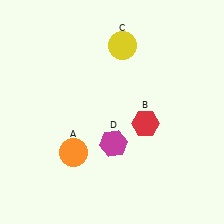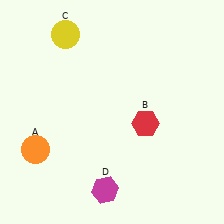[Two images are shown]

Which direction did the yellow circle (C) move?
The yellow circle (C) moved left.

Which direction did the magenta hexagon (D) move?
The magenta hexagon (D) moved down.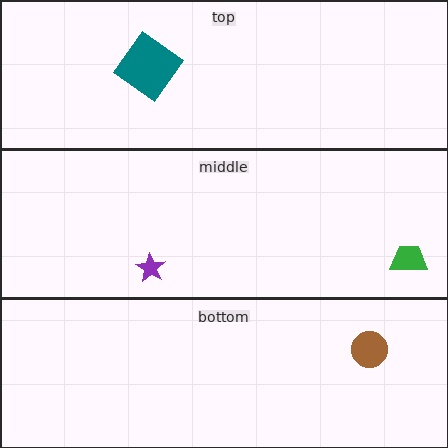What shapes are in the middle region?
The green trapezoid, the purple star.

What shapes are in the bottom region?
The brown circle.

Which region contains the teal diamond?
The top region.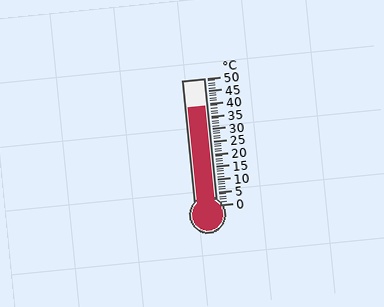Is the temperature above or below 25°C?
The temperature is above 25°C.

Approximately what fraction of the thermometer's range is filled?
The thermometer is filled to approximately 80% of its range.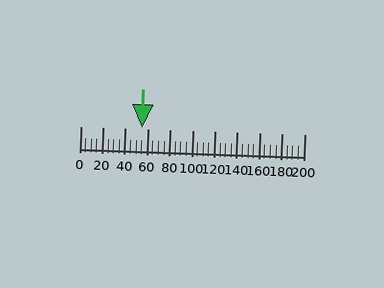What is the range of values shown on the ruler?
The ruler shows values from 0 to 200.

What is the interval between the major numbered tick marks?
The major tick marks are spaced 20 units apart.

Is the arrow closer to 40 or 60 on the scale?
The arrow is closer to 60.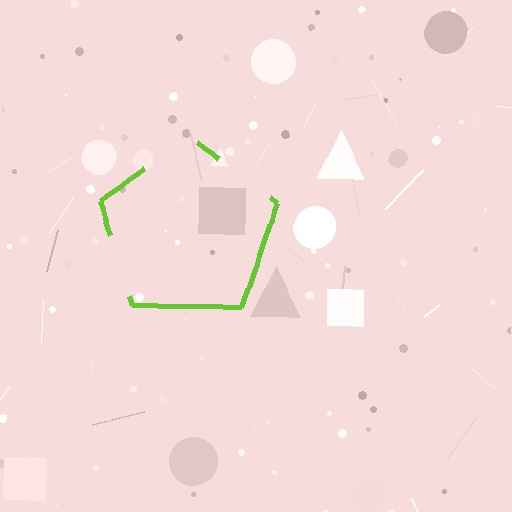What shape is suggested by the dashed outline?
The dashed outline suggests a pentagon.